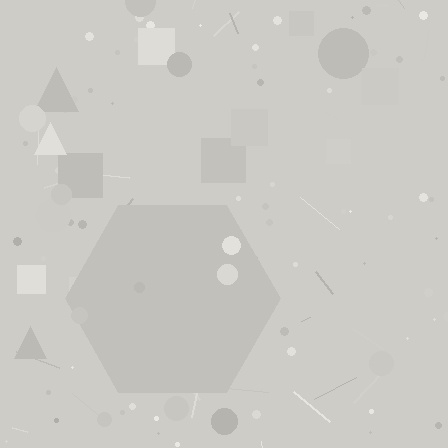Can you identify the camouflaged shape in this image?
The camouflaged shape is a hexagon.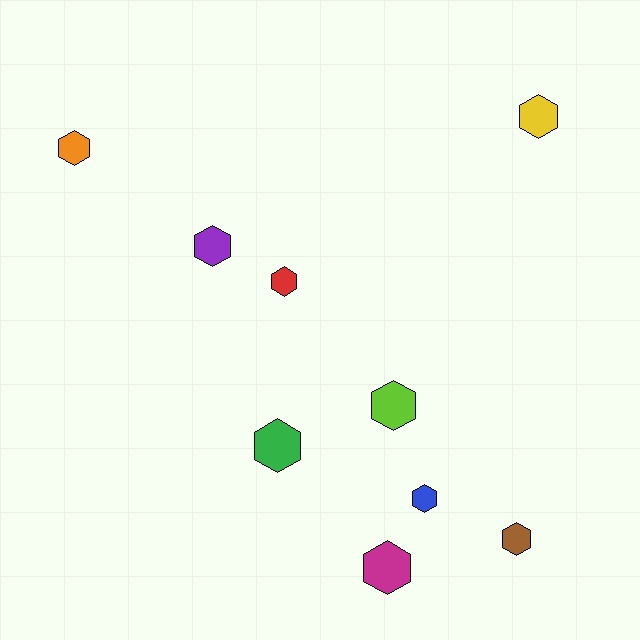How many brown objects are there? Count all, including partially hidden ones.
There is 1 brown object.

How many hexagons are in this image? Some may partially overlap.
There are 9 hexagons.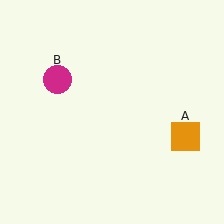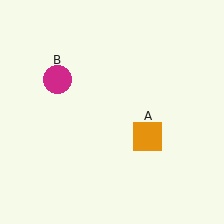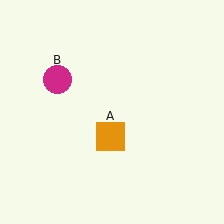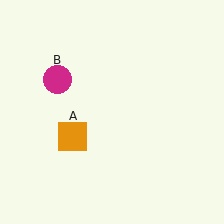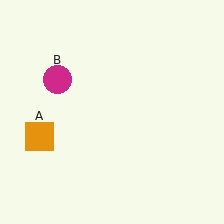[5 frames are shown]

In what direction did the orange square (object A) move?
The orange square (object A) moved left.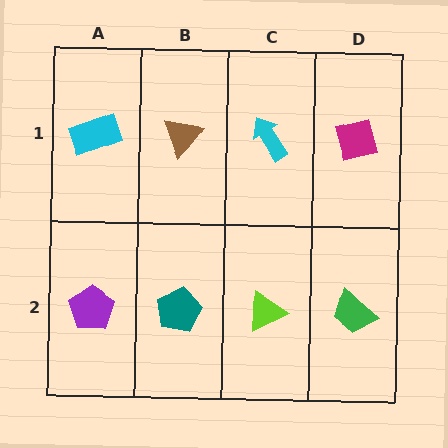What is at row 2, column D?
A green trapezoid.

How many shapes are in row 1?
4 shapes.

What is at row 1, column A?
A cyan rectangle.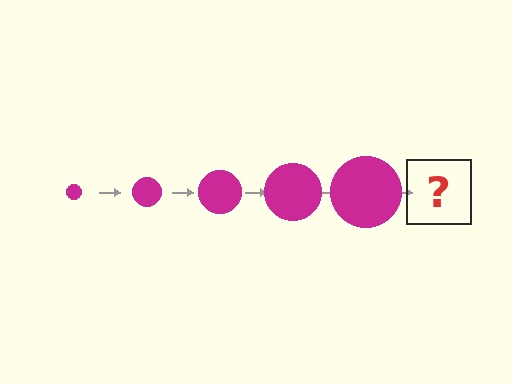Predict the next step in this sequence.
The next step is a magenta circle, larger than the previous one.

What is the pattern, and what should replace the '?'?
The pattern is that the circle gets progressively larger each step. The '?' should be a magenta circle, larger than the previous one.